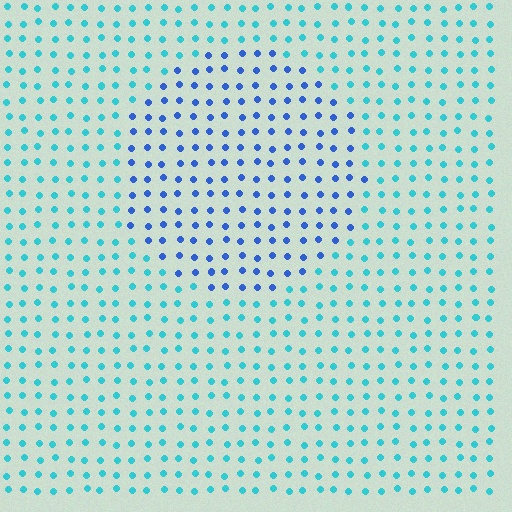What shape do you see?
I see a circle.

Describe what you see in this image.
The image is filled with small cyan elements in a uniform arrangement. A circle-shaped region is visible where the elements are tinted to a slightly different hue, forming a subtle color boundary.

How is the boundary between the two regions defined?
The boundary is defined purely by a slight shift in hue (about 40 degrees). Spacing, size, and orientation are identical on both sides.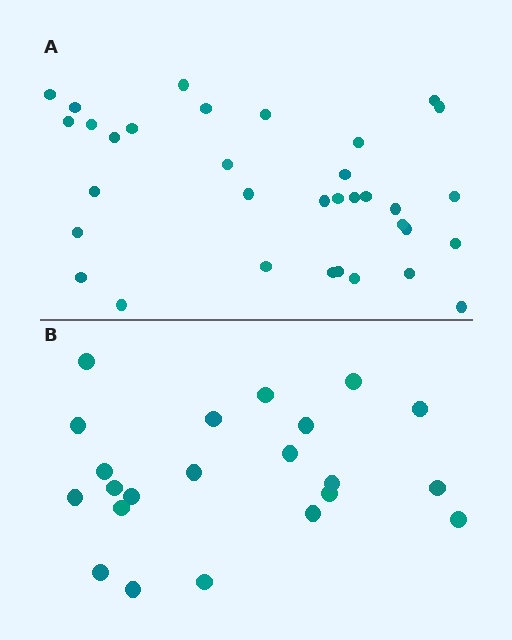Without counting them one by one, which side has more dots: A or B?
Region A (the top region) has more dots.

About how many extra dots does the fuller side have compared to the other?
Region A has roughly 12 or so more dots than region B.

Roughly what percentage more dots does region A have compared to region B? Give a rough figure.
About 55% more.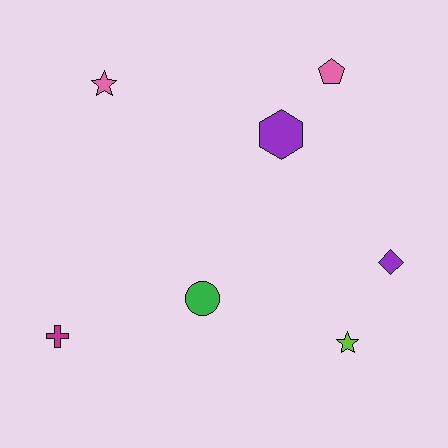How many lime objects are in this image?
There is 1 lime object.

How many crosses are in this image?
There is 1 cross.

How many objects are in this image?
There are 7 objects.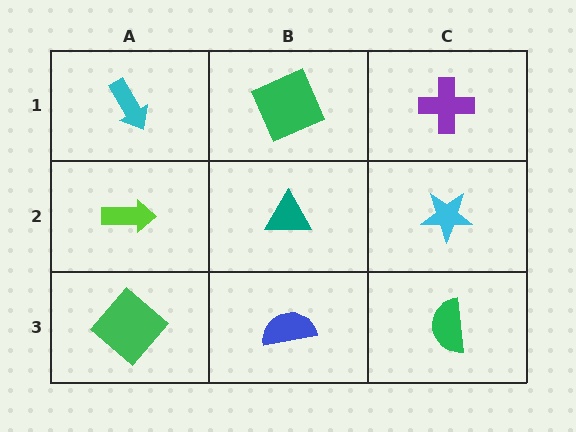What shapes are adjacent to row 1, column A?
A lime arrow (row 2, column A), a green square (row 1, column B).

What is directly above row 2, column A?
A cyan arrow.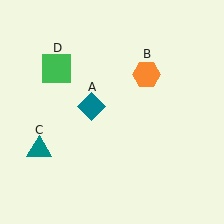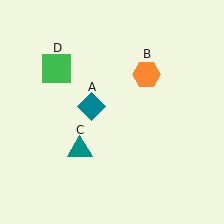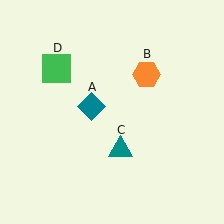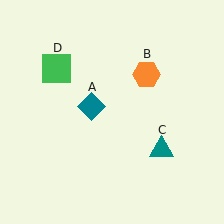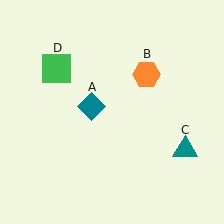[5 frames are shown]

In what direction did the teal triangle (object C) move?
The teal triangle (object C) moved right.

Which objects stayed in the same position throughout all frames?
Teal diamond (object A) and orange hexagon (object B) and green square (object D) remained stationary.